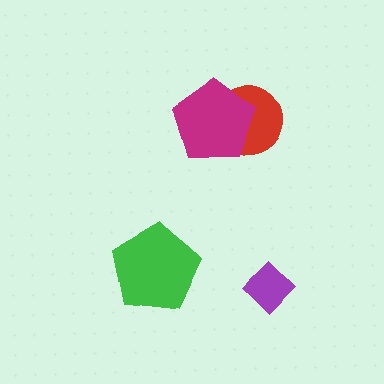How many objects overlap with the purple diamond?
0 objects overlap with the purple diamond.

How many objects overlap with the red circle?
1 object overlaps with the red circle.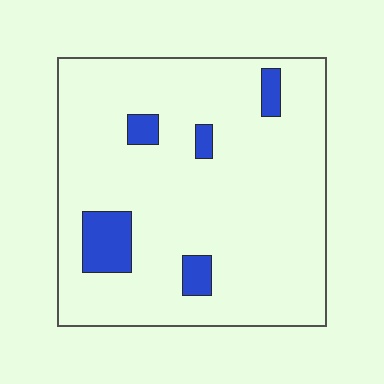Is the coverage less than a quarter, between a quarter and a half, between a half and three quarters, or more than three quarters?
Less than a quarter.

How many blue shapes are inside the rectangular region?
5.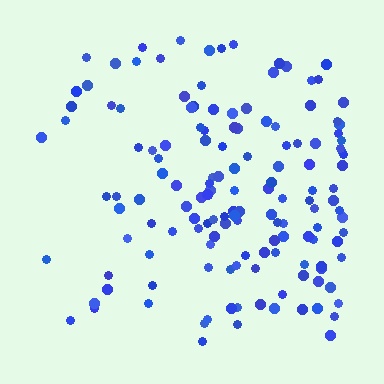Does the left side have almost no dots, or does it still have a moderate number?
Still a moderate number, just noticeably fewer than the right.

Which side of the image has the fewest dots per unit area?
The left.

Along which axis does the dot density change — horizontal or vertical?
Horizontal.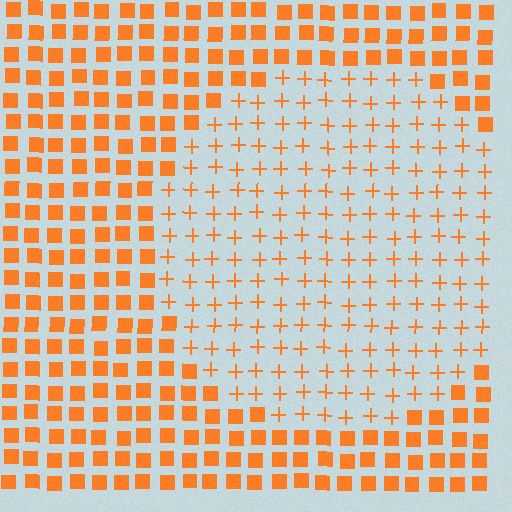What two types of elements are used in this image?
The image uses plus signs inside the circle region and squares outside it.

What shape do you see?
I see a circle.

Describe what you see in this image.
The image is filled with small orange elements arranged in a uniform grid. A circle-shaped region contains plus signs, while the surrounding area contains squares. The boundary is defined purely by the change in element shape.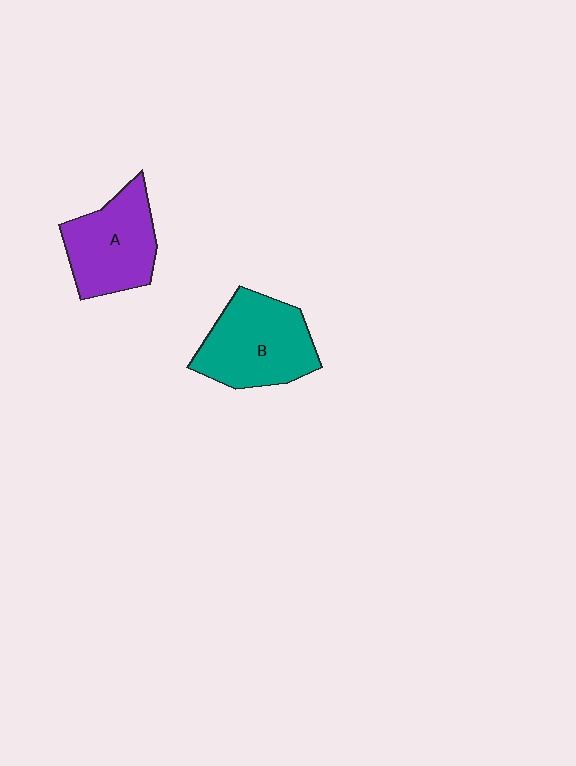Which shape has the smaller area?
Shape A (purple).